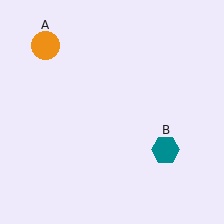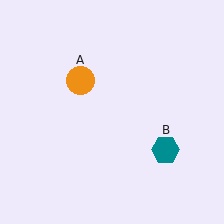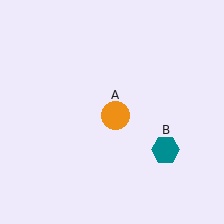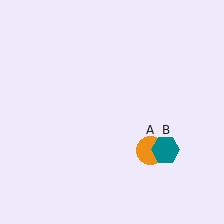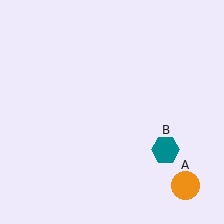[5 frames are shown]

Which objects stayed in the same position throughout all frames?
Teal hexagon (object B) remained stationary.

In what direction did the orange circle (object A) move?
The orange circle (object A) moved down and to the right.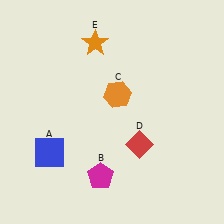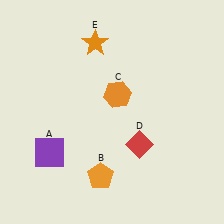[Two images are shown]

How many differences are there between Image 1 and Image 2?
There are 2 differences between the two images.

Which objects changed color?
A changed from blue to purple. B changed from magenta to orange.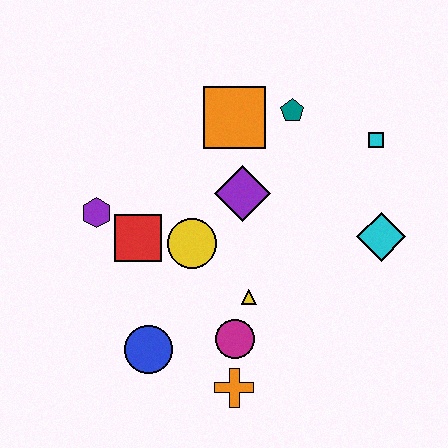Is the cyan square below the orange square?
Yes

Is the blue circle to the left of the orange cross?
Yes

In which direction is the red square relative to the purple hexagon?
The red square is to the right of the purple hexagon.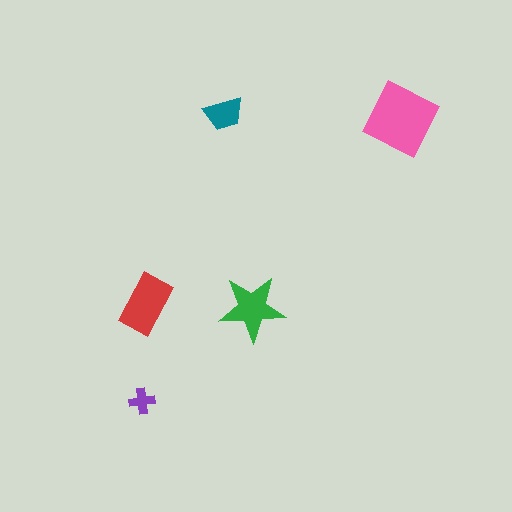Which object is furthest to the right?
The pink diamond is rightmost.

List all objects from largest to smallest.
The pink diamond, the red rectangle, the green star, the teal trapezoid, the purple cross.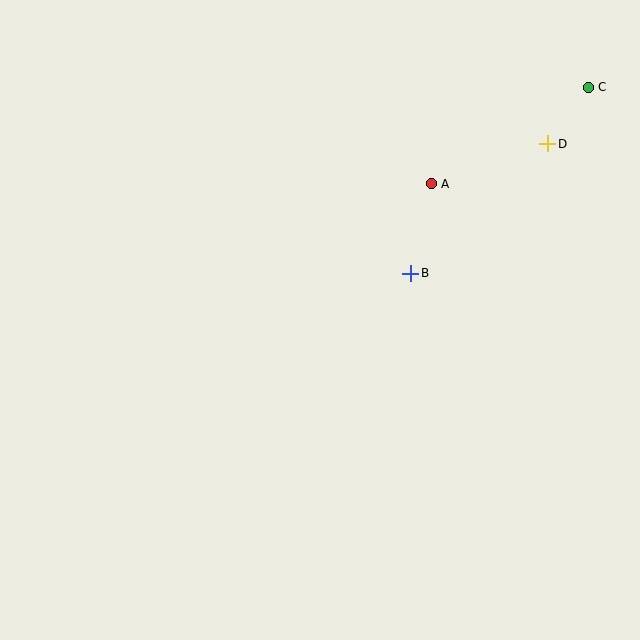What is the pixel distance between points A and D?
The distance between A and D is 123 pixels.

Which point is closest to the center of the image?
Point B at (411, 273) is closest to the center.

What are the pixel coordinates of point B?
Point B is at (411, 273).